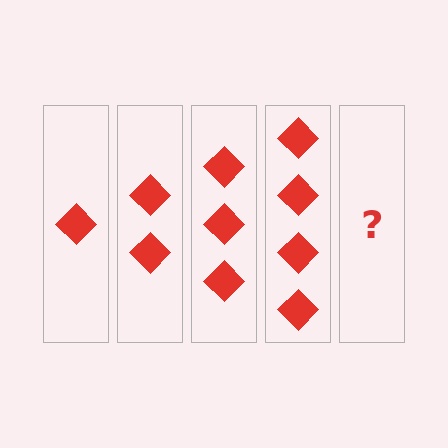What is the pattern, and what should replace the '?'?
The pattern is that each step adds one more diamond. The '?' should be 5 diamonds.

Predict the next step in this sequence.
The next step is 5 diamonds.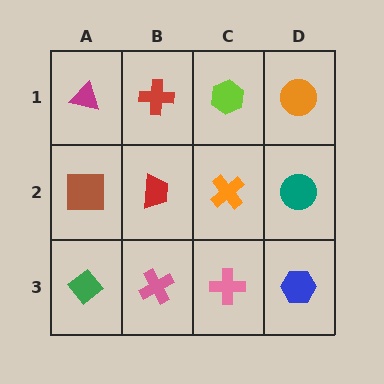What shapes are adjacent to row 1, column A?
A brown square (row 2, column A), a red cross (row 1, column B).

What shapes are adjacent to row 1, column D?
A teal circle (row 2, column D), a lime hexagon (row 1, column C).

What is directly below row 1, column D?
A teal circle.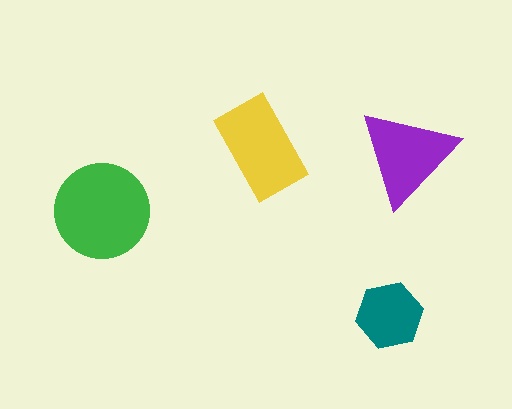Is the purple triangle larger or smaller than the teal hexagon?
Larger.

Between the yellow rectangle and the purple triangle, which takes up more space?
The yellow rectangle.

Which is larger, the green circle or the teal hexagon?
The green circle.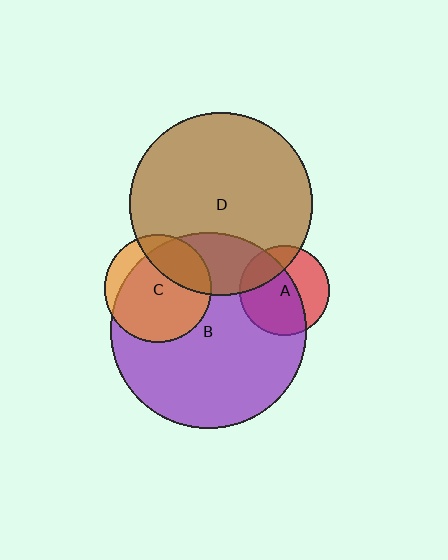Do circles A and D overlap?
Yes.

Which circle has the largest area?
Circle B (purple).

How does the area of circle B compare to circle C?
Approximately 3.3 times.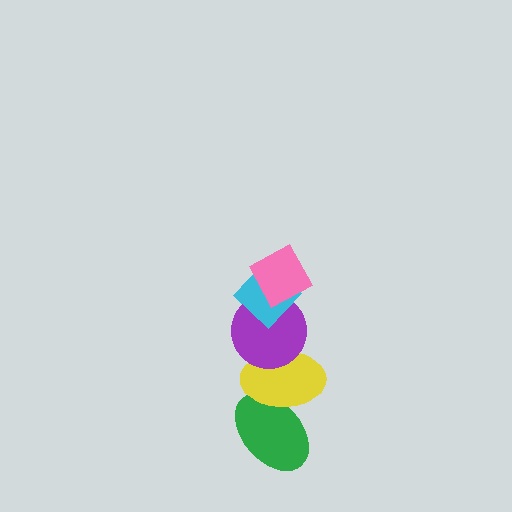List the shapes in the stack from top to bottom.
From top to bottom: the pink diamond, the cyan diamond, the purple circle, the yellow ellipse, the green ellipse.